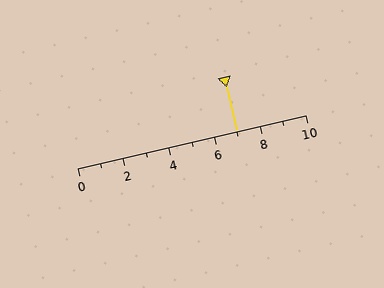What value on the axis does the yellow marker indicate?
The marker indicates approximately 7.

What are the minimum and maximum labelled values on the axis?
The axis runs from 0 to 10.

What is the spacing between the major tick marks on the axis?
The major ticks are spaced 2 apart.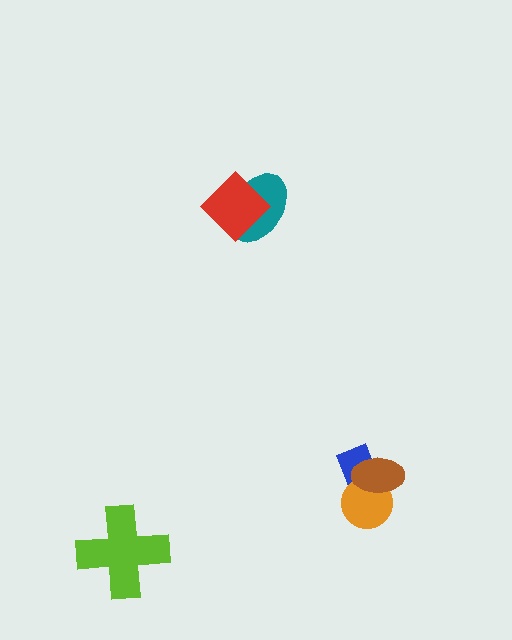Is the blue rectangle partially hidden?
Yes, it is partially covered by another shape.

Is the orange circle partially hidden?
Yes, it is partially covered by another shape.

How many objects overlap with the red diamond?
1 object overlaps with the red diamond.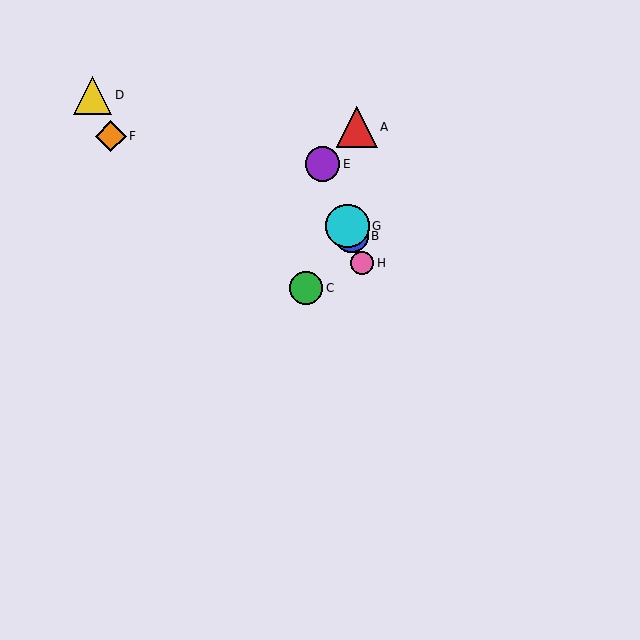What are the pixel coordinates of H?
Object H is at (362, 263).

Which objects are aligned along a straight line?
Objects B, E, G, H are aligned along a straight line.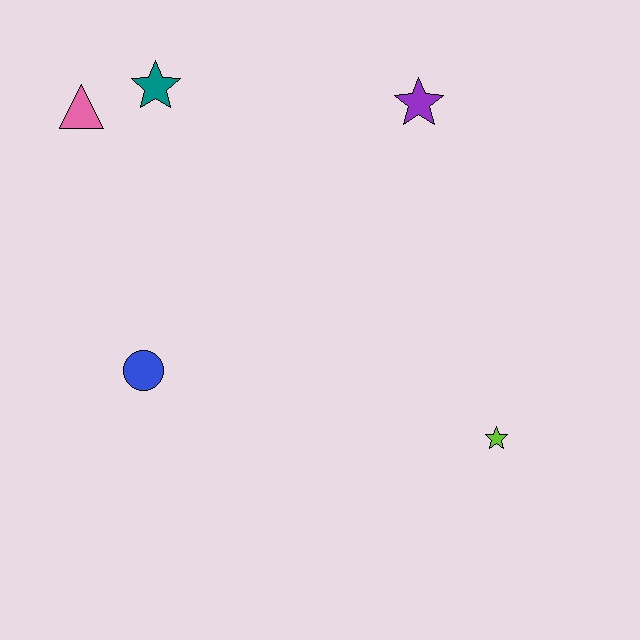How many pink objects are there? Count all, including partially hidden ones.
There is 1 pink object.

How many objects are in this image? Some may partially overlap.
There are 5 objects.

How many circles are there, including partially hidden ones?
There is 1 circle.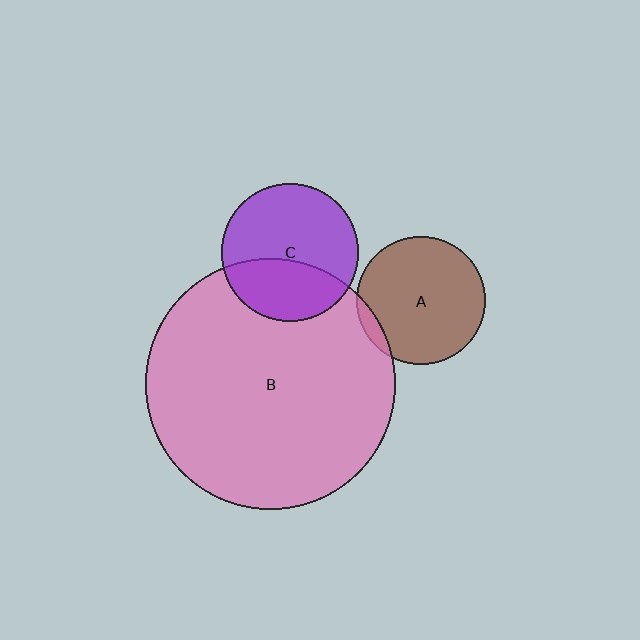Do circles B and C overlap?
Yes.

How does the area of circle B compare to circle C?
Approximately 3.3 times.